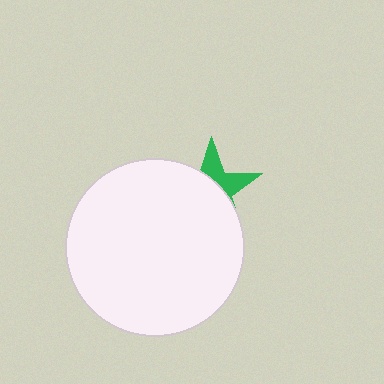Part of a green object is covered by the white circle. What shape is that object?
It is a star.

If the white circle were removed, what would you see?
You would see the complete green star.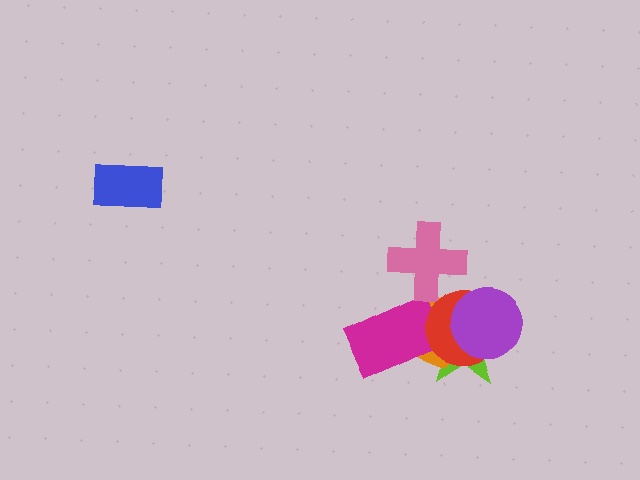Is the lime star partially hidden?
Yes, it is partially covered by another shape.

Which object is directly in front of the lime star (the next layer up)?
The orange hexagon is directly in front of the lime star.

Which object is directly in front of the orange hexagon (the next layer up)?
The magenta rectangle is directly in front of the orange hexagon.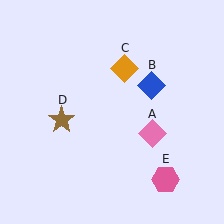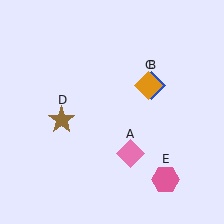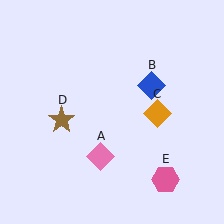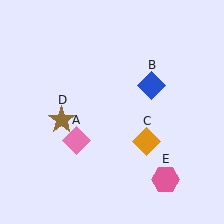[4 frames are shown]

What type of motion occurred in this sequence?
The pink diamond (object A), orange diamond (object C) rotated clockwise around the center of the scene.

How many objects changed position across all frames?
2 objects changed position: pink diamond (object A), orange diamond (object C).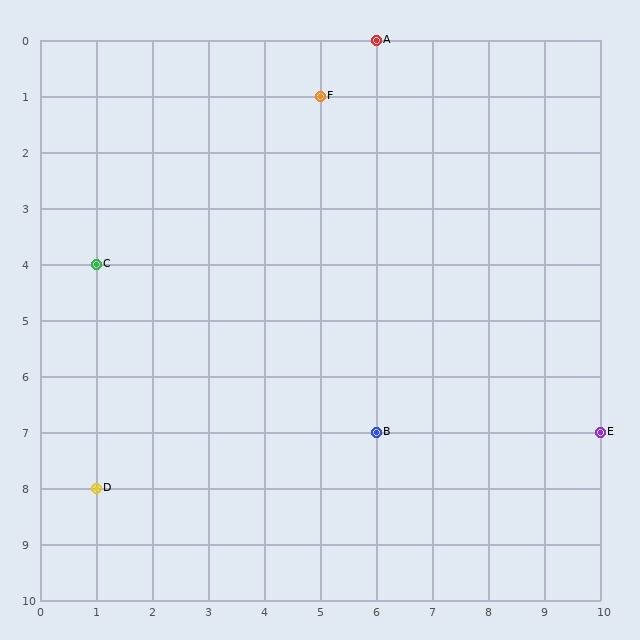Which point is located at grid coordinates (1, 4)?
Point C is at (1, 4).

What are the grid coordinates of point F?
Point F is at grid coordinates (5, 1).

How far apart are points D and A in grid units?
Points D and A are 5 columns and 8 rows apart (about 9.4 grid units diagonally).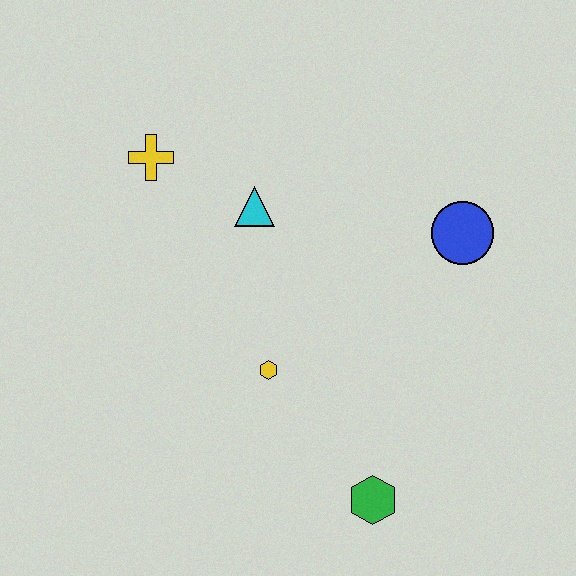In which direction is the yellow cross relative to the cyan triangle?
The yellow cross is to the left of the cyan triangle.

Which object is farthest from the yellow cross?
The green hexagon is farthest from the yellow cross.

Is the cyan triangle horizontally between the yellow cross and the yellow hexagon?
Yes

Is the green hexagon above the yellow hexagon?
No